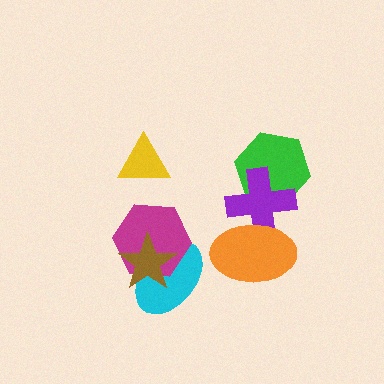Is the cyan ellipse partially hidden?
Yes, it is partially covered by another shape.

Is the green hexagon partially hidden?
Yes, it is partially covered by another shape.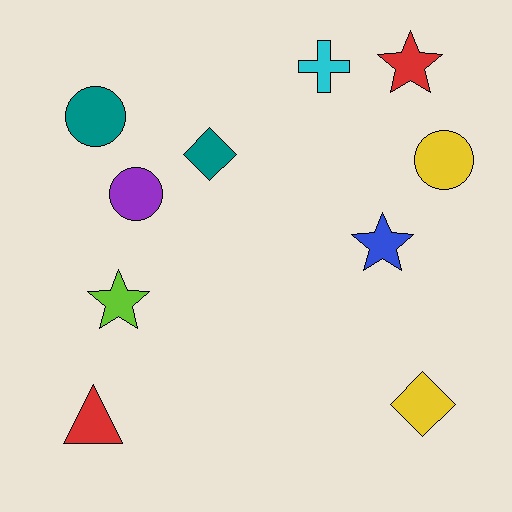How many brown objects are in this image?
There are no brown objects.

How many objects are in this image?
There are 10 objects.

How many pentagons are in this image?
There are no pentagons.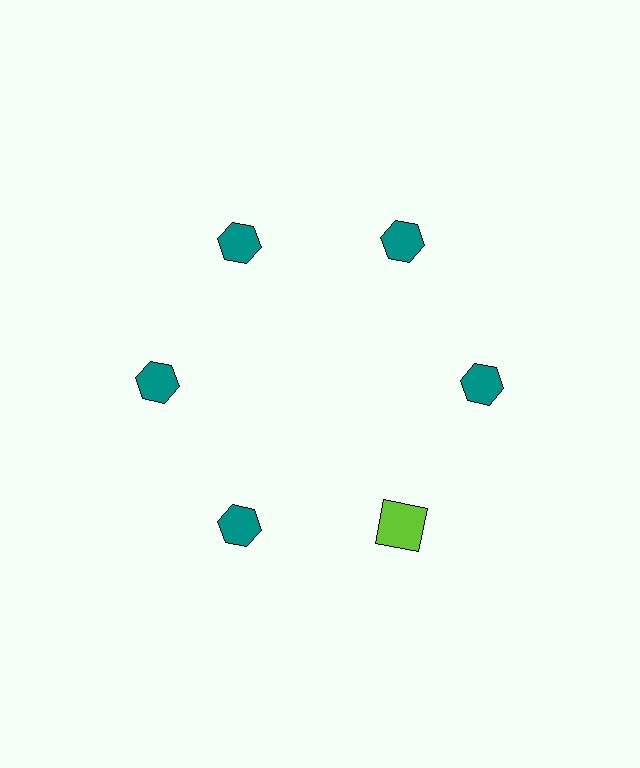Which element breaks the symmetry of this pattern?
The lime square at roughly the 5 o'clock position breaks the symmetry. All other shapes are teal hexagons.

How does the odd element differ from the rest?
It differs in both color (lime instead of teal) and shape (square instead of hexagon).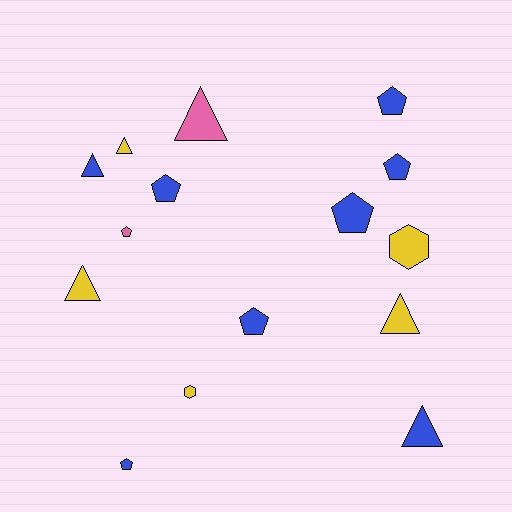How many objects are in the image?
There are 15 objects.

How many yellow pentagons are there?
There are no yellow pentagons.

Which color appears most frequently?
Blue, with 8 objects.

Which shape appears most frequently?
Pentagon, with 7 objects.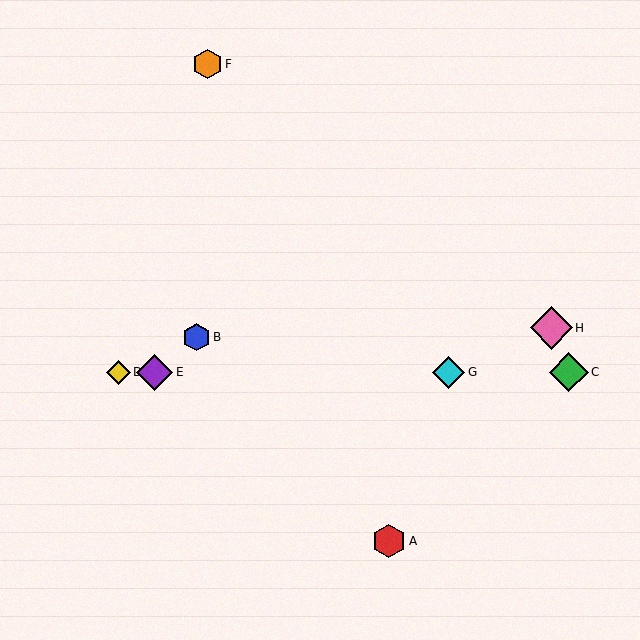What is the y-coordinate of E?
Object E is at y≈372.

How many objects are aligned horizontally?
4 objects (C, D, E, G) are aligned horizontally.